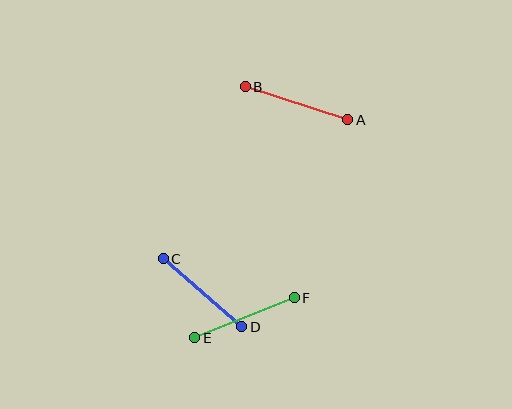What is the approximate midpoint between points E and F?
The midpoint is at approximately (245, 318) pixels.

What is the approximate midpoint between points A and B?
The midpoint is at approximately (296, 103) pixels.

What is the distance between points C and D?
The distance is approximately 104 pixels.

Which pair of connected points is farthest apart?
Points A and B are farthest apart.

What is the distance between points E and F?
The distance is approximately 107 pixels.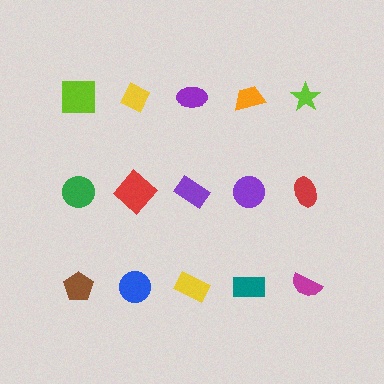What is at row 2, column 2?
A red diamond.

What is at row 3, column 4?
A teal rectangle.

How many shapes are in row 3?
5 shapes.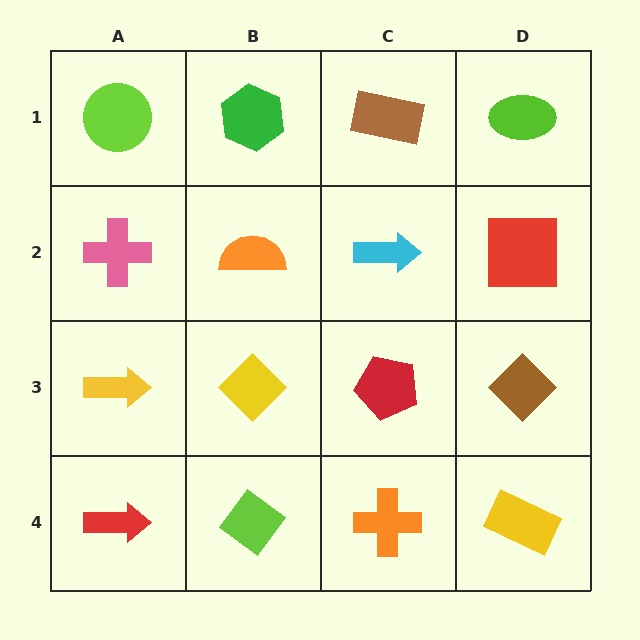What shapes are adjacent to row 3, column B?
An orange semicircle (row 2, column B), a lime diamond (row 4, column B), a yellow arrow (row 3, column A), a red pentagon (row 3, column C).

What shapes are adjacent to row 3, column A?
A pink cross (row 2, column A), a red arrow (row 4, column A), a yellow diamond (row 3, column B).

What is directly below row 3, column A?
A red arrow.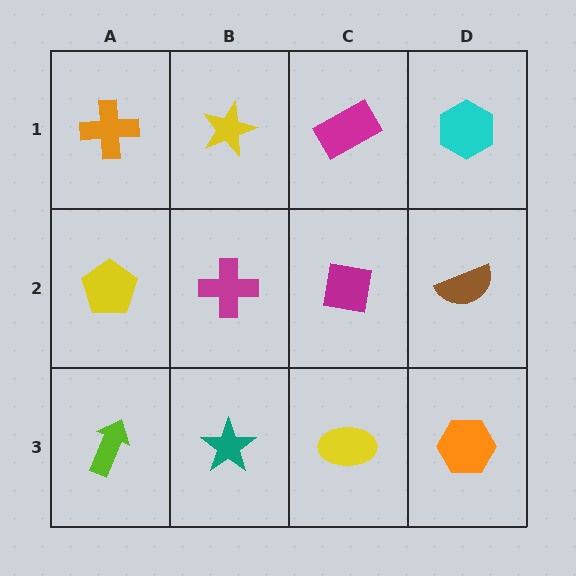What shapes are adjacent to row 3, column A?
A yellow pentagon (row 2, column A), a teal star (row 3, column B).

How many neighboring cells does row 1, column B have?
3.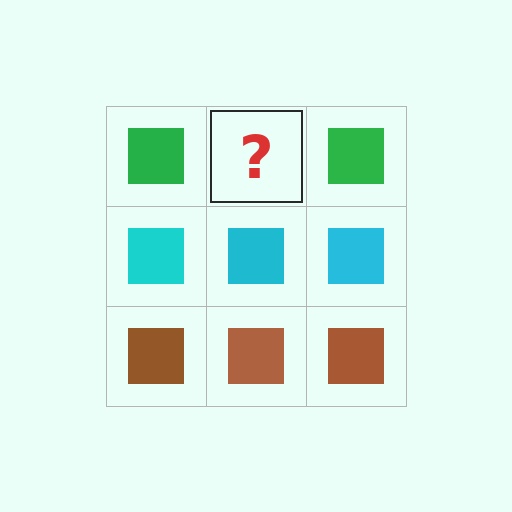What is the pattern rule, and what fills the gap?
The rule is that each row has a consistent color. The gap should be filled with a green square.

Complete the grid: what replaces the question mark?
The question mark should be replaced with a green square.